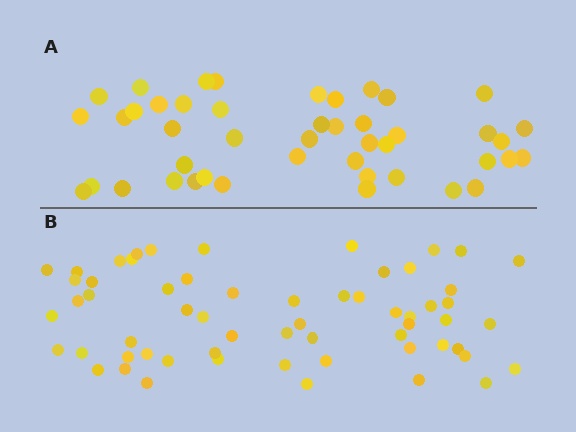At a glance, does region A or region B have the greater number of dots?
Region B (the bottom region) has more dots.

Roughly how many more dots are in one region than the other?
Region B has approximately 15 more dots than region A.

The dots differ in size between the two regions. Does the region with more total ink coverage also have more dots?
No. Region A has more total ink coverage because its dots are larger, but region B actually contains more individual dots. Total area can be misleading — the number of items is what matters here.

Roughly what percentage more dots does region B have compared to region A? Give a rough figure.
About 35% more.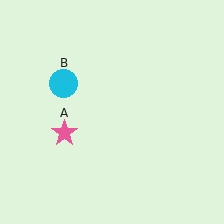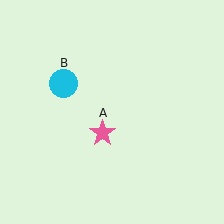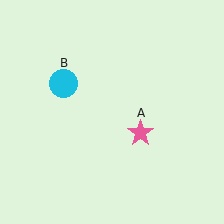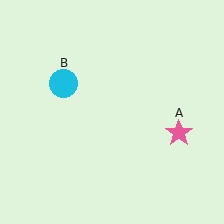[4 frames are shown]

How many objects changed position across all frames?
1 object changed position: pink star (object A).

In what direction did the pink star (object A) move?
The pink star (object A) moved right.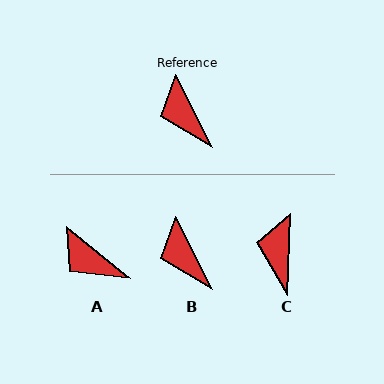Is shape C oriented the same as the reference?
No, it is off by about 30 degrees.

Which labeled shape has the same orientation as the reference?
B.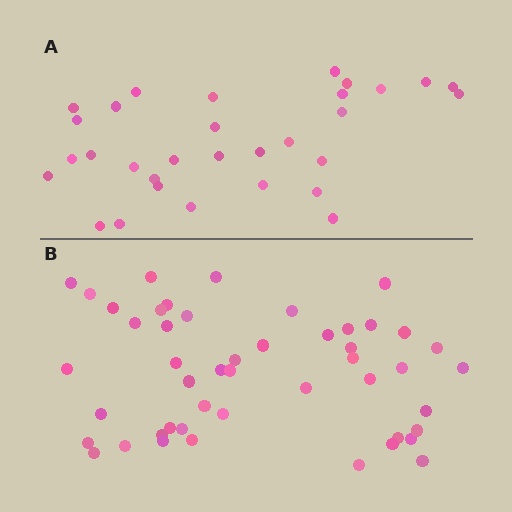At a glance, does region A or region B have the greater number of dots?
Region B (the bottom region) has more dots.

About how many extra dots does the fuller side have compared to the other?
Region B has approximately 15 more dots than region A.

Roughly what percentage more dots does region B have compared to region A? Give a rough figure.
About 55% more.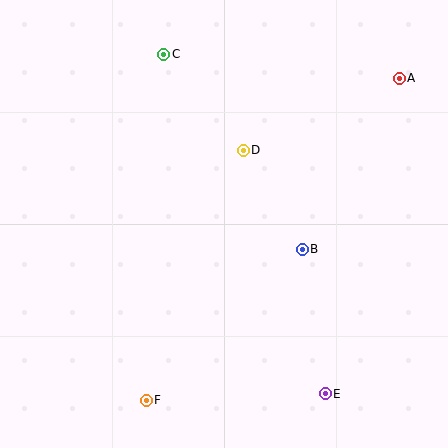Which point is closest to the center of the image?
Point D at (243, 150) is closest to the center.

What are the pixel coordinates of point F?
Point F is at (146, 400).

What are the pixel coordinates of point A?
Point A is at (399, 78).